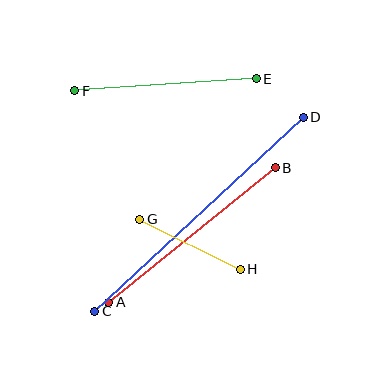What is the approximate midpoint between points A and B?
The midpoint is at approximately (192, 235) pixels.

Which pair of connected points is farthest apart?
Points C and D are farthest apart.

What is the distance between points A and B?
The distance is approximately 214 pixels.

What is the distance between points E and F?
The distance is approximately 182 pixels.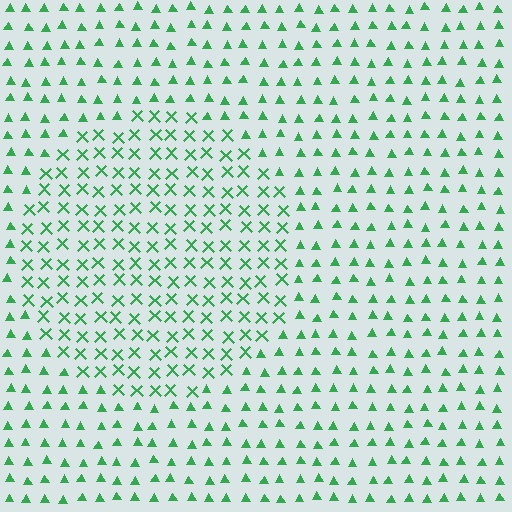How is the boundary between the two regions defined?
The boundary is defined by a change in element shape: X marks inside vs. triangles outside. All elements share the same color and spacing.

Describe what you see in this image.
The image is filled with small green elements arranged in a uniform grid. A circle-shaped region contains X marks, while the surrounding area contains triangles. The boundary is defined purely by the change in element shape.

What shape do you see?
I see a circle.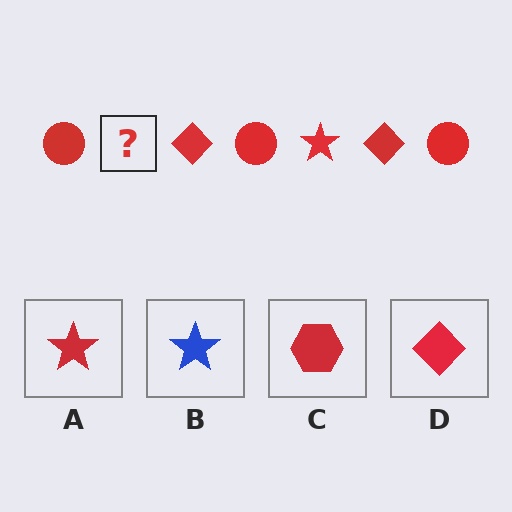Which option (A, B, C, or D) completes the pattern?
A.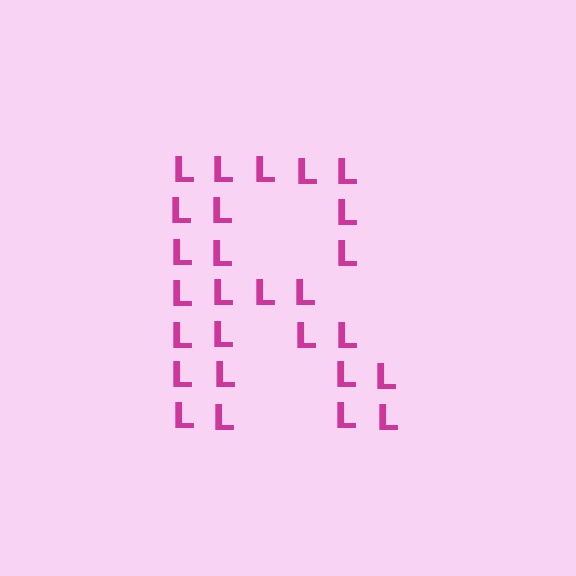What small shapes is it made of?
It is made of small letter L's.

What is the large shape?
The large shape is the letter R.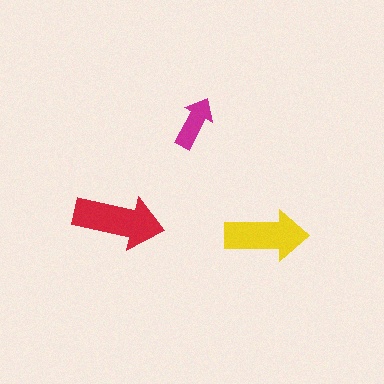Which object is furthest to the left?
The red arrow is leftmost.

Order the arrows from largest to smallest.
the red one, the yellow one, the magenta one.